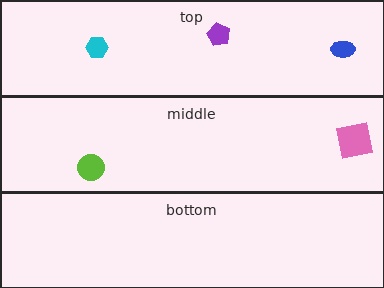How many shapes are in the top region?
3.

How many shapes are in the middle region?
2.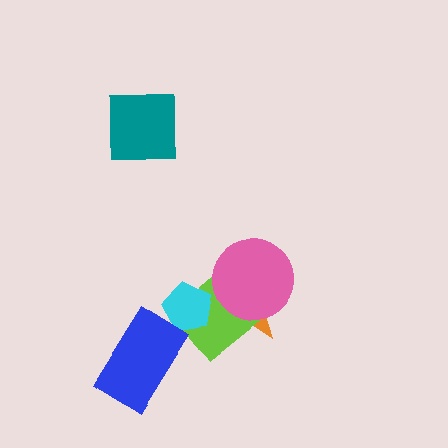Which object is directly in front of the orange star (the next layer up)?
The lime diamond is directly in front of the orange star.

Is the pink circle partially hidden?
No, no other shape covers it.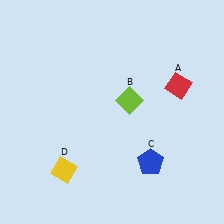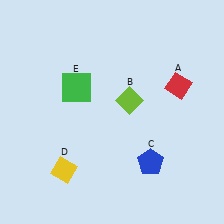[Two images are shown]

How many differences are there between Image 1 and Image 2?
There is 1 difference between the two images.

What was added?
A green square (E) was added in Image 2.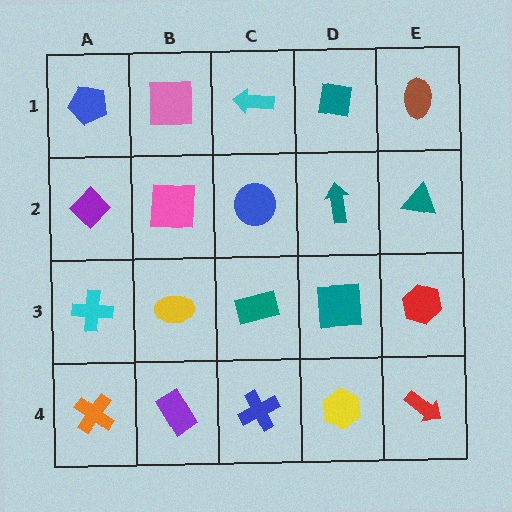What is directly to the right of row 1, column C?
A teal square.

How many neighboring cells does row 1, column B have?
3.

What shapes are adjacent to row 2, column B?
A pink square (row 1, column B), a yellow ellipse (row 3, column B), a purple diamond (row 2, column A), a blue circle (row 2, column C).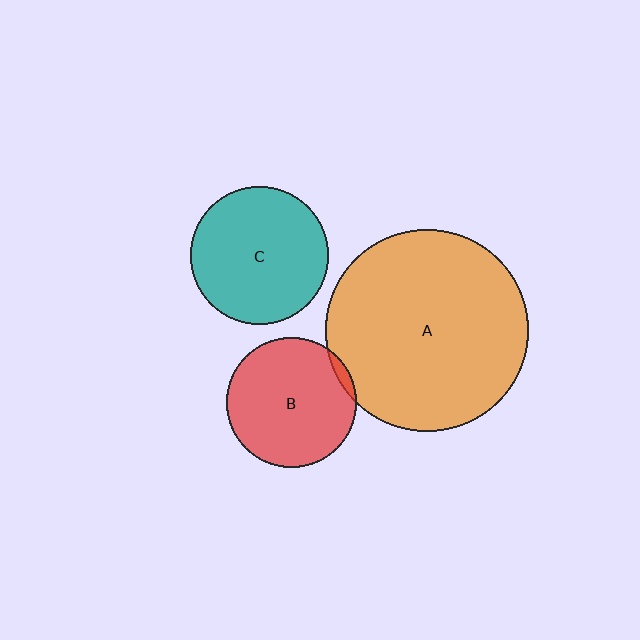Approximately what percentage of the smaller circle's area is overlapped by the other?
Approximately 5%.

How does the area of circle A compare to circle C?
Approximately 2.2 times.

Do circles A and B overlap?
Yes.